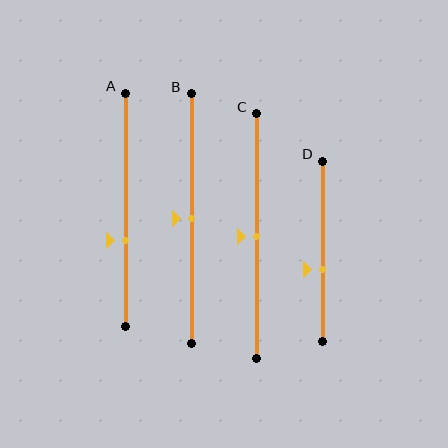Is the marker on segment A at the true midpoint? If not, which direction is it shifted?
No, the marker on segment A is shifted downward by about 13% of the segment length.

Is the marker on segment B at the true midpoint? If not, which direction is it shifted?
Yes, the marker on segment B is at the true midpoint.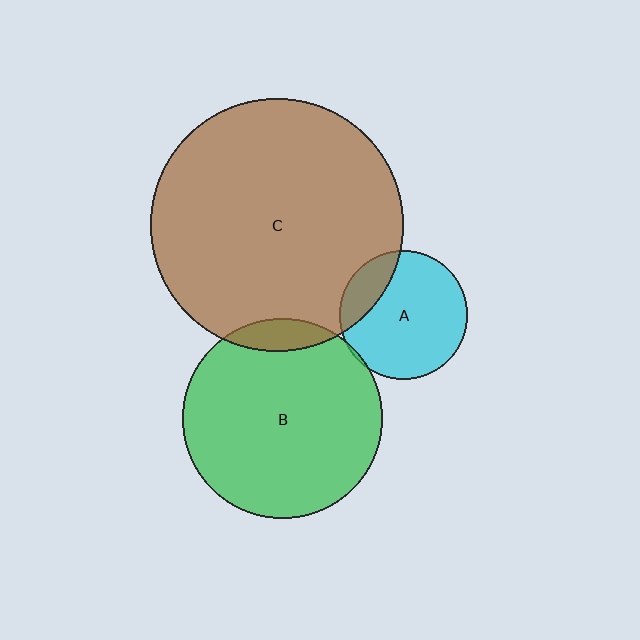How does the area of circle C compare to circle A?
Approximately 3.9 times.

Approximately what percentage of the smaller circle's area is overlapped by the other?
Approximately 10%.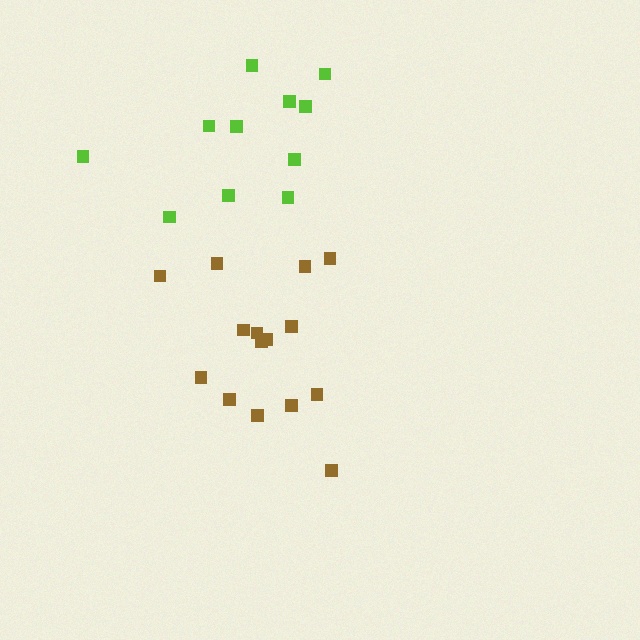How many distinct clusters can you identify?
There are 2 distinct clusters.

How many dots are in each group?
Group 1: 11 dots, Group 2: 15 dots (26 total).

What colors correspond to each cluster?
The clusters are colored: lime, brown.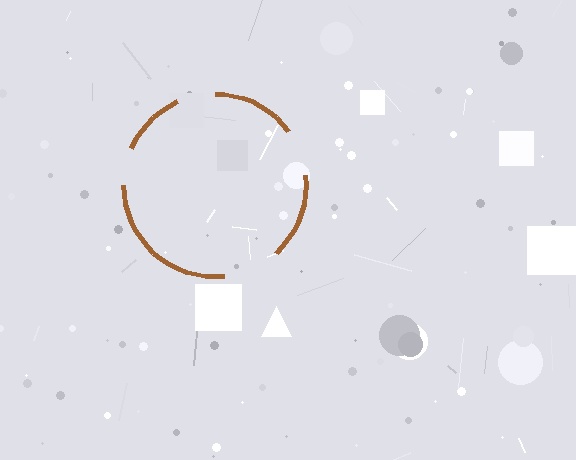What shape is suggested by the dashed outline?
The dashed outline suggests a circle.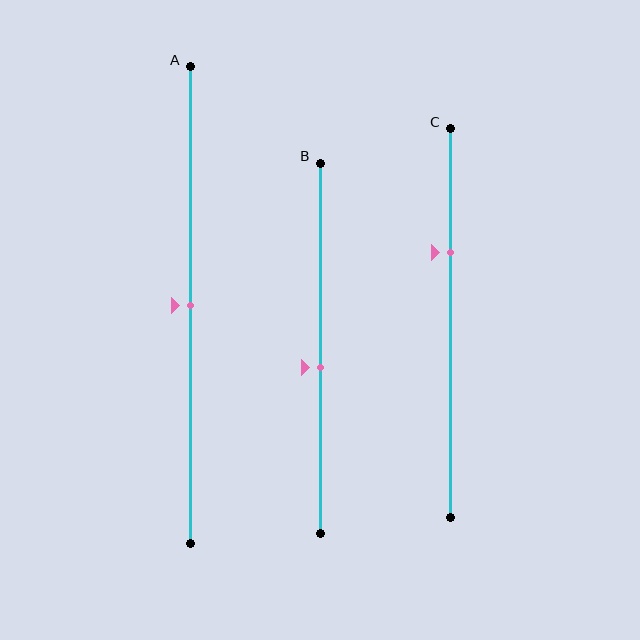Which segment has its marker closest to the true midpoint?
Segment A has its marker closest to the true midpoint.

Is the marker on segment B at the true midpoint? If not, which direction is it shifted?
No, the marker on segment B is shifted downward by about 5% of the segment length.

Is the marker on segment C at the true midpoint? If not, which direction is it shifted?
No, the marker on segment C is shifted upward by about 18% of the segment length.